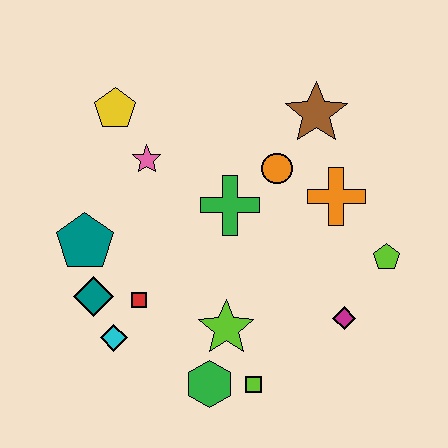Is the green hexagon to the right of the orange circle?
No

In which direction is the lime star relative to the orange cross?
The lime star is below the orange cross.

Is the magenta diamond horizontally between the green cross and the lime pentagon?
Yes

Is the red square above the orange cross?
No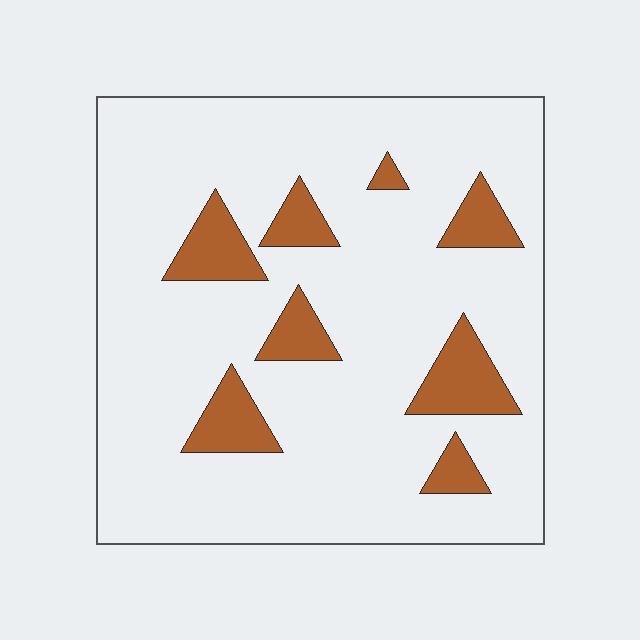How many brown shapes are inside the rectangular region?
8.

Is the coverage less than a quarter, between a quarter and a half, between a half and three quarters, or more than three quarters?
Less than a quarter.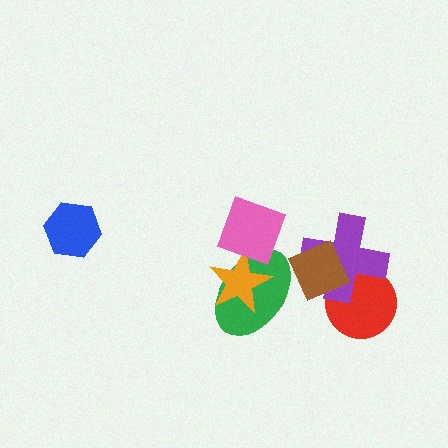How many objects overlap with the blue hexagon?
0 objects overlap with the blue hexagon.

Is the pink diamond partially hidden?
No, no other shape covers it.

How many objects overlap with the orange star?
2 objects overlap with the orange star.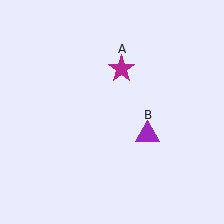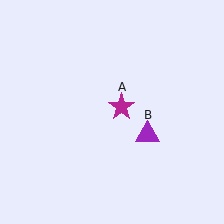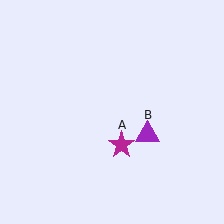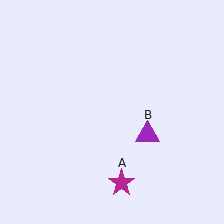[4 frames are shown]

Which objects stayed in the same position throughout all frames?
Purple triangle (object B) remained stationary.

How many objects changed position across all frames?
1 object changed position: magenta star (object A).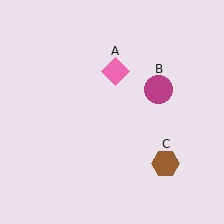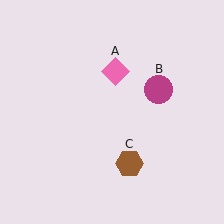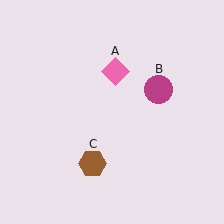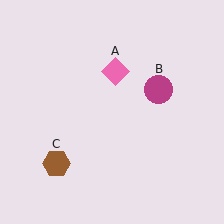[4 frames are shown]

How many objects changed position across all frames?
1 object changed position: brown hexagon (object C).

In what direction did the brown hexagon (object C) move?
The brown hexagon (object C) moved left.